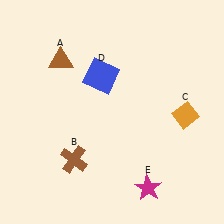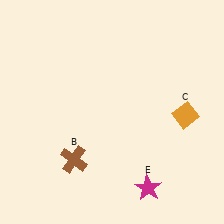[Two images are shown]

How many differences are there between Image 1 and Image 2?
There are 2 differences between the two images.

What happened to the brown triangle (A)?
The brown triangle (A) was removed in Image 2. It was in the top-left area of Image 1.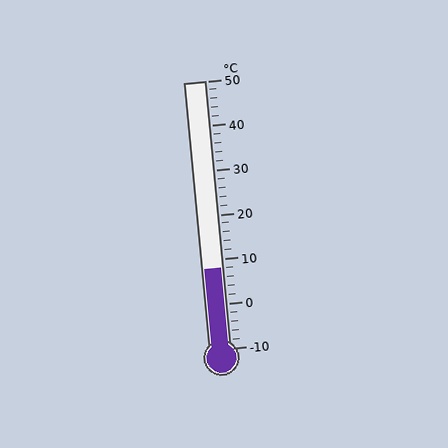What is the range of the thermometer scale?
The thermometer scale ranges from -10°C to 50°C.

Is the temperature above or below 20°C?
The temperature is below 20°C.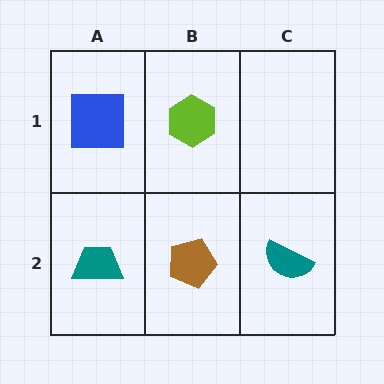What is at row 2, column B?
A brown pentagon.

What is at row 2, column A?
A teal trapezoid.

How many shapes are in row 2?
3 shapes.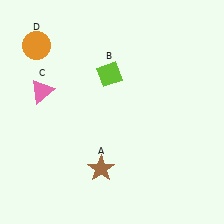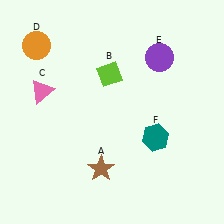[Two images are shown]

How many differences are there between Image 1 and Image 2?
There are 2 differences between the two images.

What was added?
A purple circle (E), a teal hexagon (F) were added in Image 2.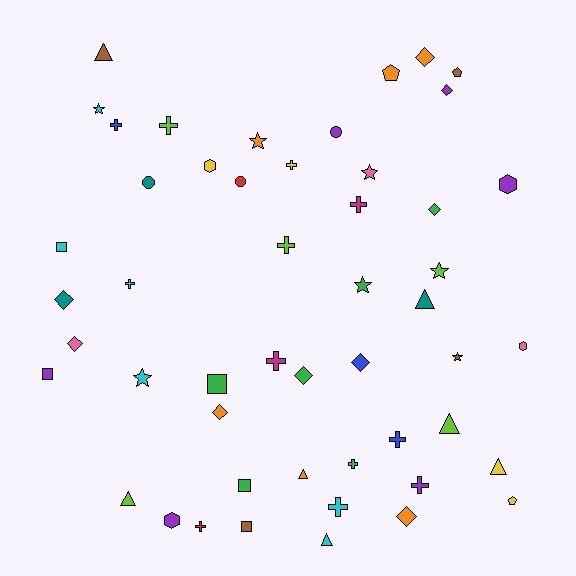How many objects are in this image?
There are 50 objects.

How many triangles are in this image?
There are 7 triangles.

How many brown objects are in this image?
There are 4 brown objects.